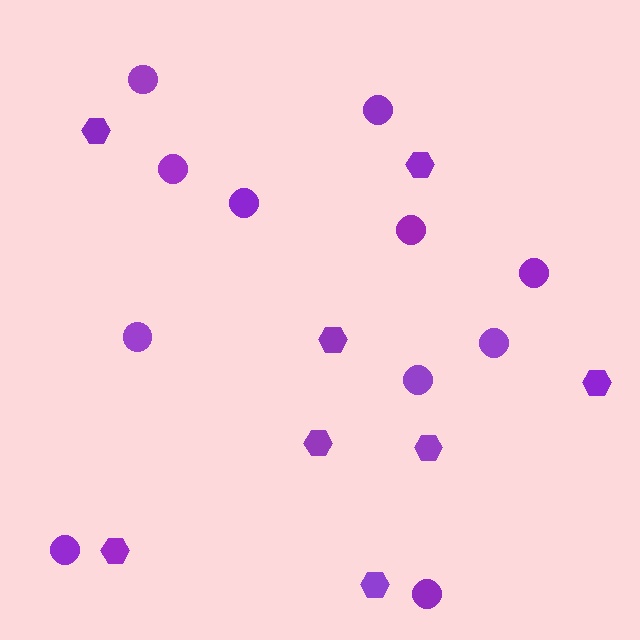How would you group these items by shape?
There are 2 groups: one group of hexagons (8) and one group of circles (11).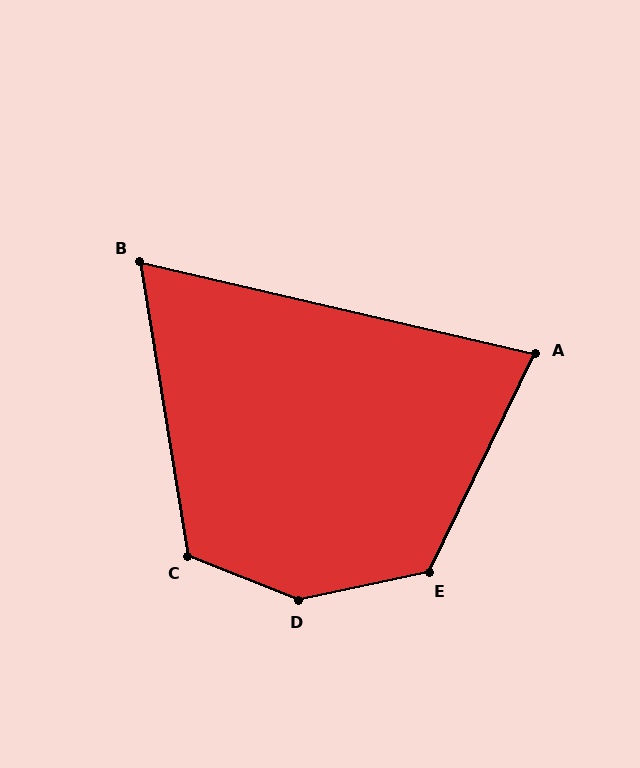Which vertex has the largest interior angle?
D, at approximately 146 degrees.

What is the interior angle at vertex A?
Approximately 77 degrees (acute).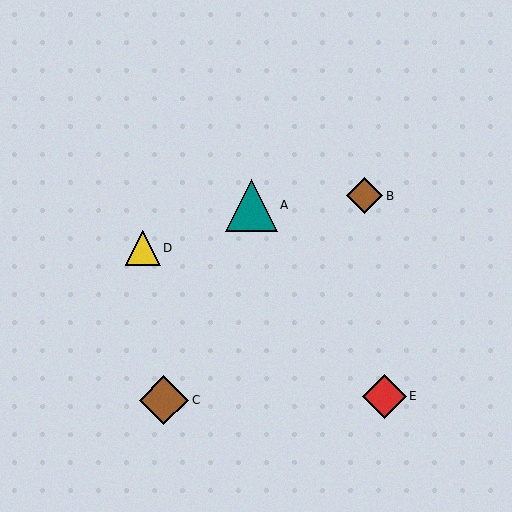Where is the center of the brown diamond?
The center of the brown diamond is at (365, 196).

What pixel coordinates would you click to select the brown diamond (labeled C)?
Click at (164, 400) to select the brown diamond C.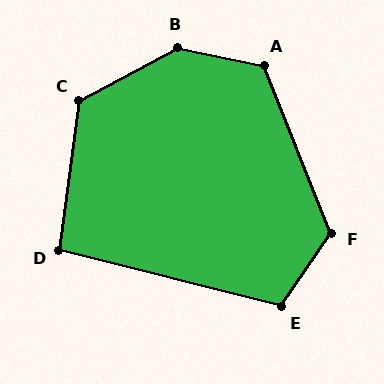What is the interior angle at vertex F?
Approximately 124 degrees (obtuse).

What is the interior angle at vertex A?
Approximately 124 degrees (obtuse).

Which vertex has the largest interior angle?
B, at approximately 139 degrees.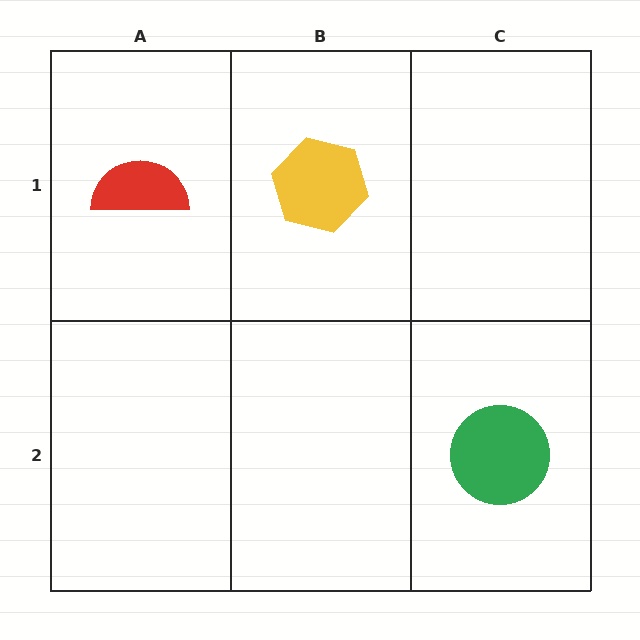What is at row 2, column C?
A green circle.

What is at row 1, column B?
A yellow hexagon.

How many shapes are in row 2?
1 shape.